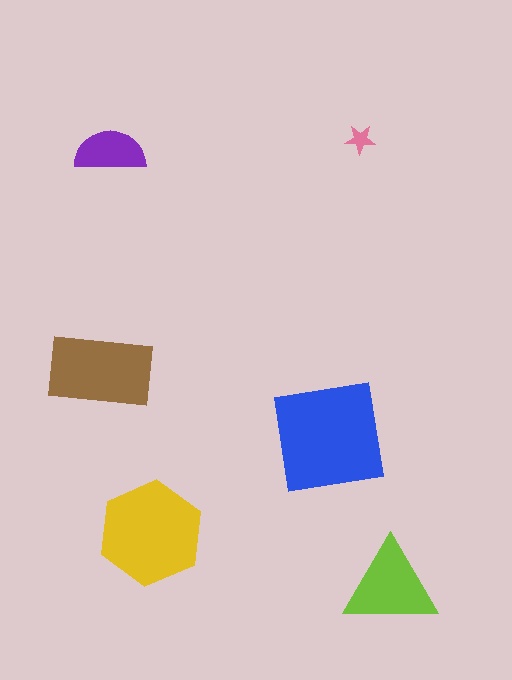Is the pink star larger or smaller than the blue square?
Smaller.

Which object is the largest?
The blue square.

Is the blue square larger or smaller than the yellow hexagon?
Larger.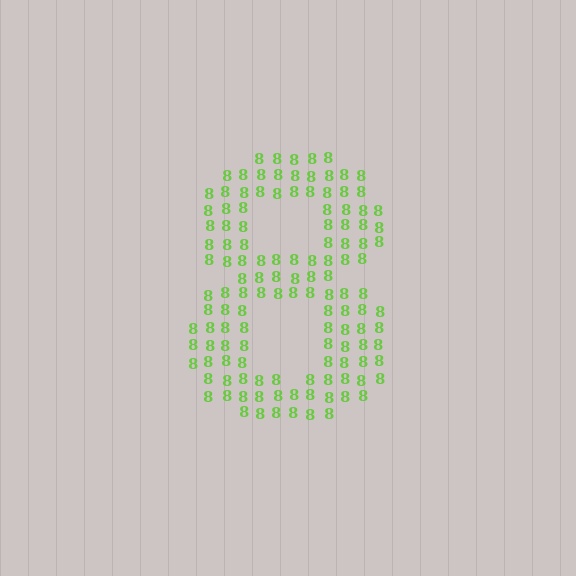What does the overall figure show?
The overall figure shows the digit 8.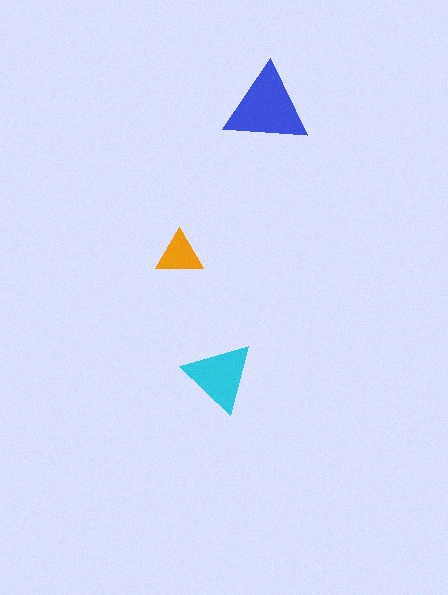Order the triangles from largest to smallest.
the blue one, the cyan one, the orange one.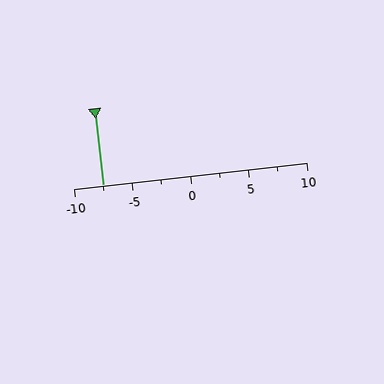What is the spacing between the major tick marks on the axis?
The major ticks are spaced 5 apart.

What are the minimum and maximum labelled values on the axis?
The axis runs from -10 to 10.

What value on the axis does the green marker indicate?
The marker indicates approximately -7.5.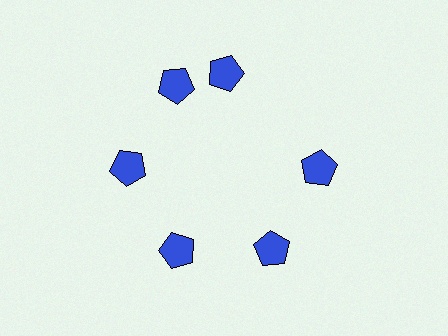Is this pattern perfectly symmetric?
No. The 6 blue pentagons are arranged in a ring, but one element near the 1 o'clock position is rotated out of alignment along the ring, breaking the 6-fold rotational symmetry.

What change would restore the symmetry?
The symmetry would be restored by rotating it back into even spacing with its neighbors so that all 6 pentagons sit at equal angles and equal distance from the center.